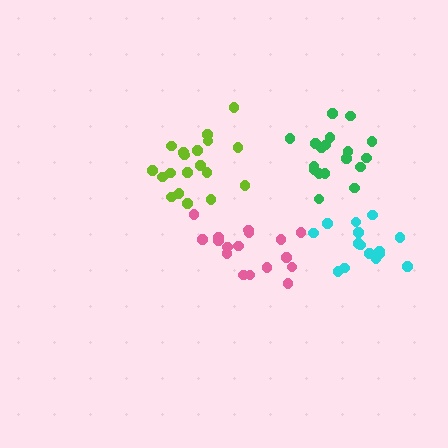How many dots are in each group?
Group 1: 18 dots, Group 2: 19 dots, Group 3: 15 dots, Group 4: 17 dots (69 total).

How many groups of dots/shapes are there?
There are 4 groups.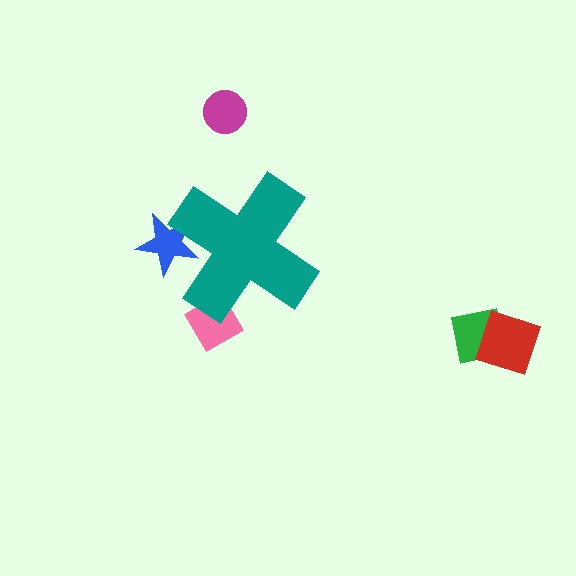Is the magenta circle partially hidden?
No, the magenta circle is fully visible.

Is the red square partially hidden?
No, the red square is fully visible.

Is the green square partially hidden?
No, the green square is fully visible.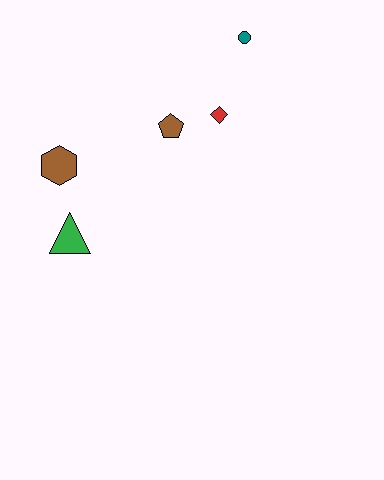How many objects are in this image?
There are 5 objects.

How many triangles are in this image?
There is 1 triangle.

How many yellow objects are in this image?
There are no yellow objects.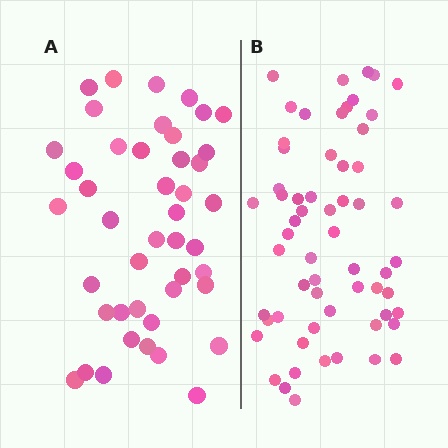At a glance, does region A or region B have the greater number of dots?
Region B (the right region) has more dots.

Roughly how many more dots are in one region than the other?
Region B has approximately 15 more dots than region A.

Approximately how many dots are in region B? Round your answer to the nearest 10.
About 60 dots.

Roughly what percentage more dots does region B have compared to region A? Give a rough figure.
About 35% more.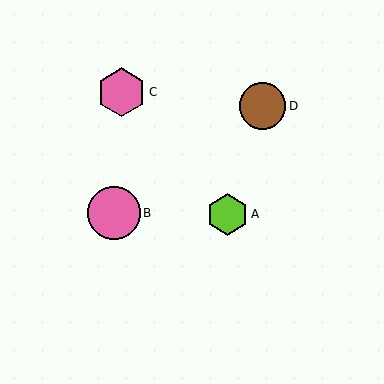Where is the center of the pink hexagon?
The center of the pink hexagon is at (121, 92).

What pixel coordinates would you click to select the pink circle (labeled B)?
Click at (114, 213) to select the pink circle B.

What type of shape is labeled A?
Shape A is a lime hexagon.